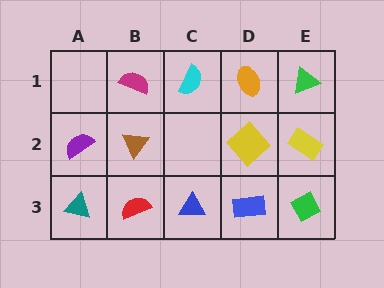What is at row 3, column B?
A red semicircle.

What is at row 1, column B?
A magenta semicircle.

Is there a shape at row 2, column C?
No, that cell is empty.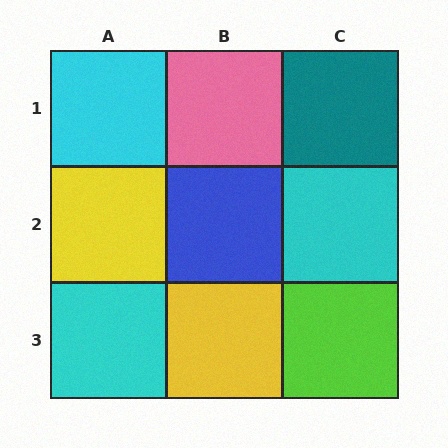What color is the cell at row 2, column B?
Blue.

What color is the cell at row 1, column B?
Pink.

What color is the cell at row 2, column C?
Cyan.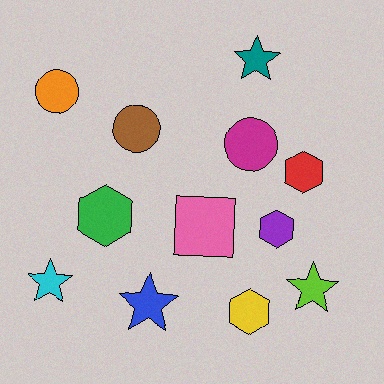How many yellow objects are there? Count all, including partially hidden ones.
There is 1 yellow object.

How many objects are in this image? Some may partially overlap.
There are 12 objects.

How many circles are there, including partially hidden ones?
There are 3 circles.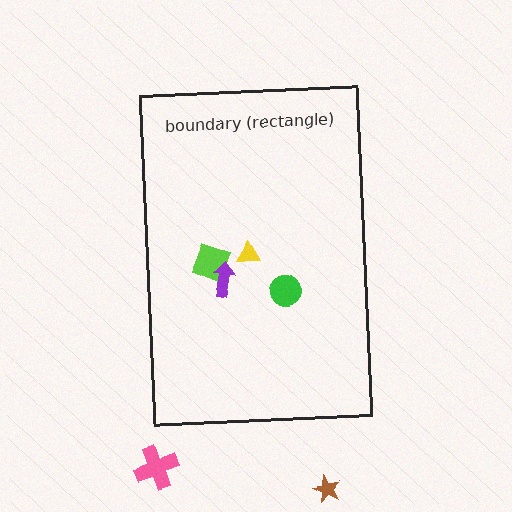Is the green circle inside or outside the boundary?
Inside.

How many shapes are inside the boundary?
4 inside, 2 outside.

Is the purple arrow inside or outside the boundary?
Inside.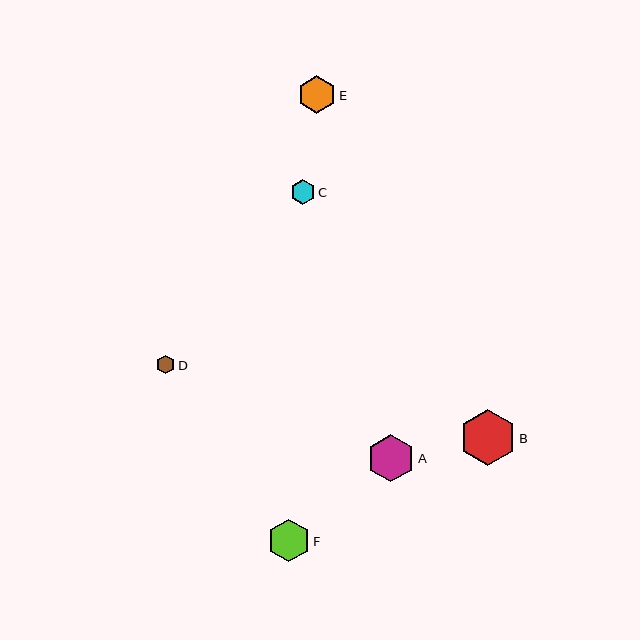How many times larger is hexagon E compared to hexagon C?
Hexagon E is approximately 1.5 times the size of hexagon C.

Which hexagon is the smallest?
Hexagon D is the smallest with a size of approximately 19 pixels.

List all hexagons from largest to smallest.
From largest to smallest: B, A, F, E, C, D.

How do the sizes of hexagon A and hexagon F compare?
Hexagon A and hexagon F are approximately the same size.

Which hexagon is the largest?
Hexagon B is the largest with a size of approximately 57 pixels.